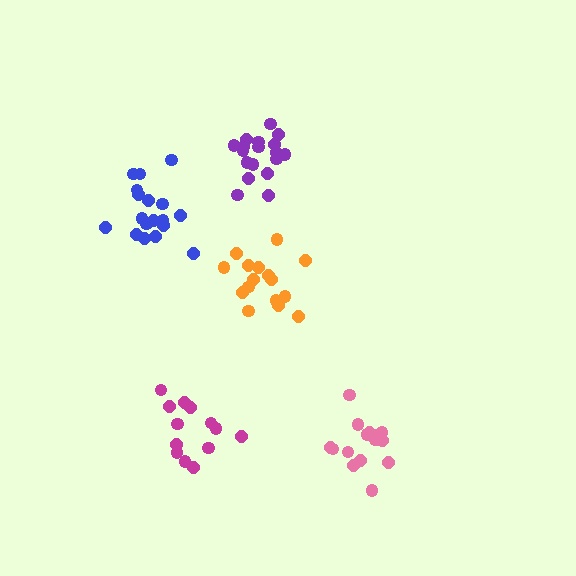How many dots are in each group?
Group 1: 18 dots, Group 2: 16 dots, Group 3: 13 dots, Group 4: 18 dots, Group 5: 17 dots (82 total).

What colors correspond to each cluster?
The clusters are colored: purple, orange, magenta, blue, pink.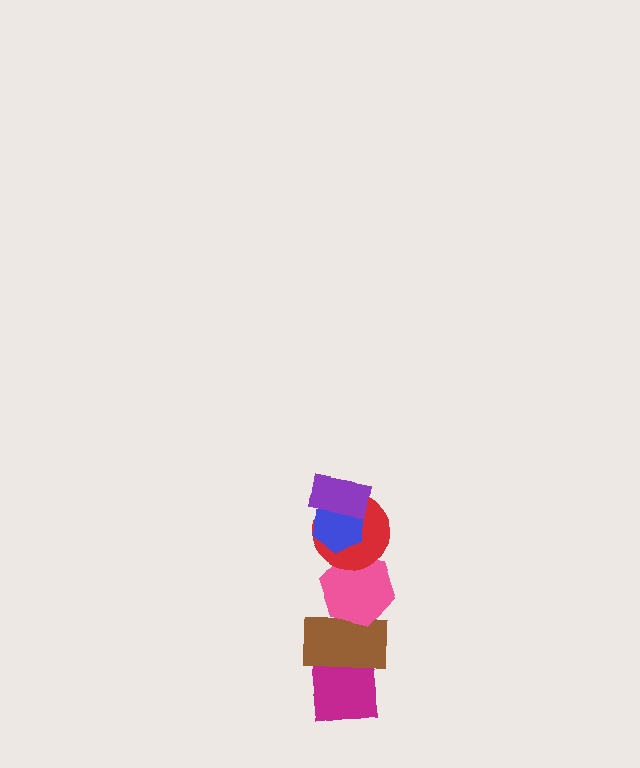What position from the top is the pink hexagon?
The pink hexagon is 4th from the top.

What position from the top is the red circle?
The red circle is 3rd from the top.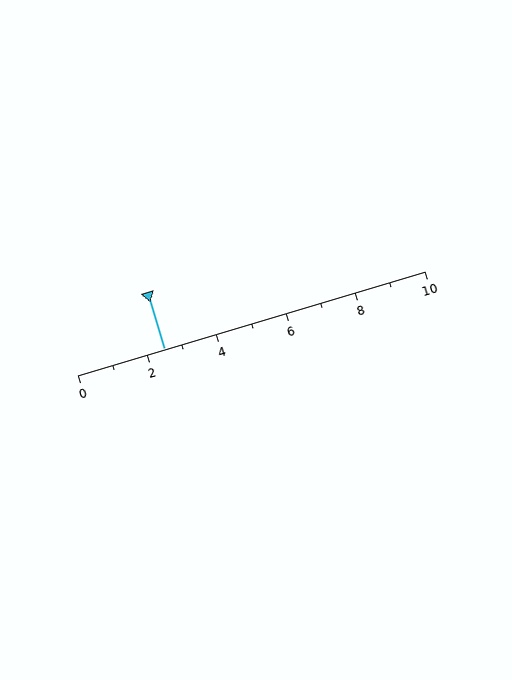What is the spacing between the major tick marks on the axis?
The major ticks are spaced 2 apart.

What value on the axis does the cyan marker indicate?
The marker indicates approximately 2.5.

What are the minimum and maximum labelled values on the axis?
The axis runs from 0 to 10.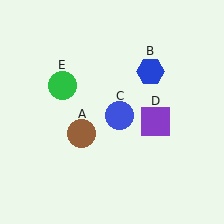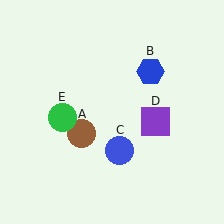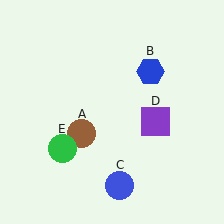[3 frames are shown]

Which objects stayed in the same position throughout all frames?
Brown circle (object A) and blue hexagon (object B) and purple square (object D) remained stationary.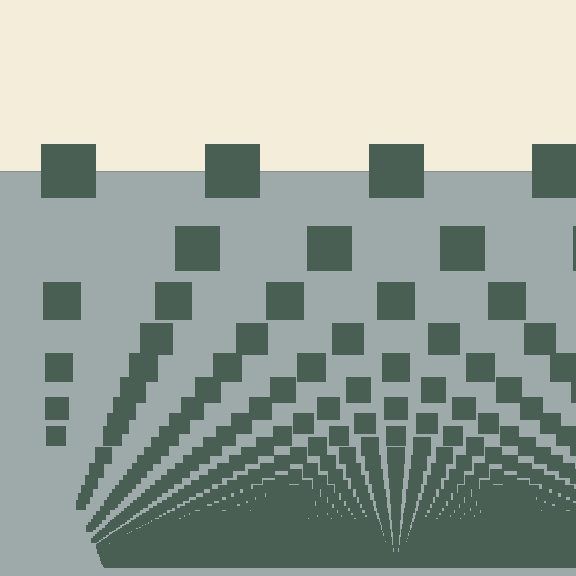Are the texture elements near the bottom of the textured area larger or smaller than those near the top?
Smaller. The gradient is inverted — elements near the bottom are smaller and denser.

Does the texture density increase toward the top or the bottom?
Density increases toward the bottom.